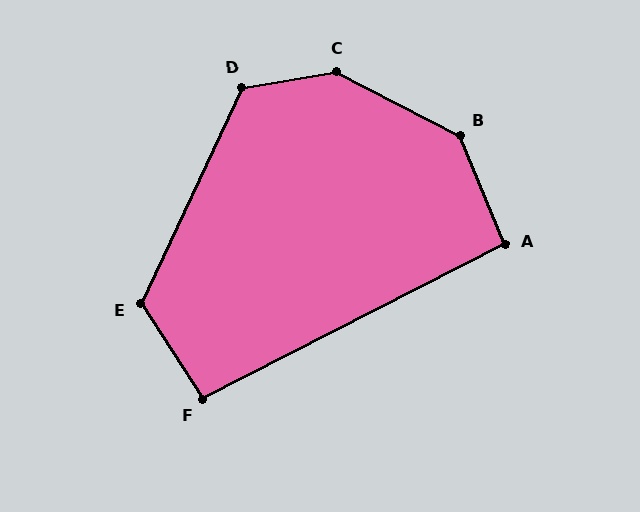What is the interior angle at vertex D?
Approximately 125 degrees (obtuse).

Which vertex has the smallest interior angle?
A, at approximately 95 degrees.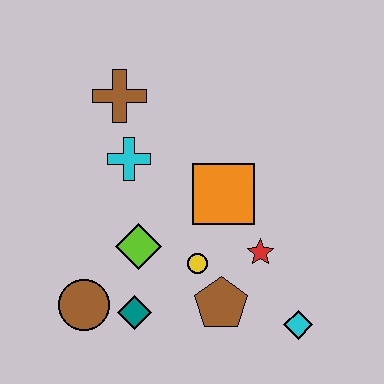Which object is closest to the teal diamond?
The brown circle is closest to the teal diamond.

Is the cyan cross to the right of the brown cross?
Yes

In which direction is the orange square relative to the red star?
The orange square is above the red star.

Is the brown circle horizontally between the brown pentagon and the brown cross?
No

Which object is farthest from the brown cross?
The cyan diamond is farthest from the brown cross.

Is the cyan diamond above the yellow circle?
No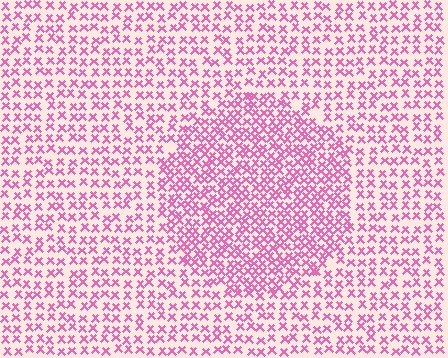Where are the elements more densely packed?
The elements are more densely packed inside the circle boundary.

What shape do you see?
I see a circle.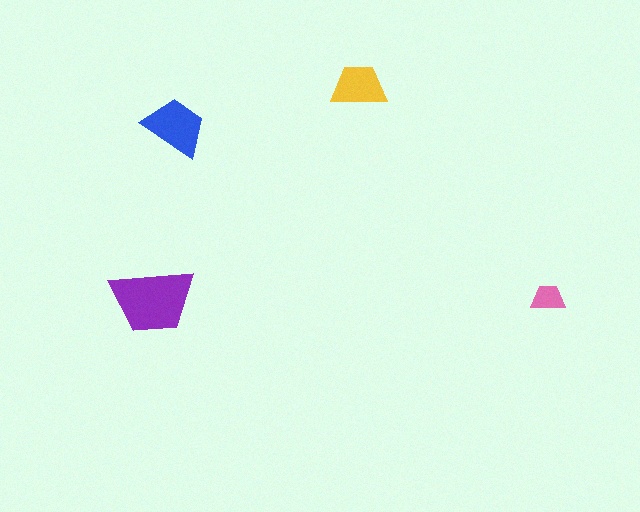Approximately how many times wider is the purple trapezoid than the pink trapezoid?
About 2.5 times wider.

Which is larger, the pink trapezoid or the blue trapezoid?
The blue one.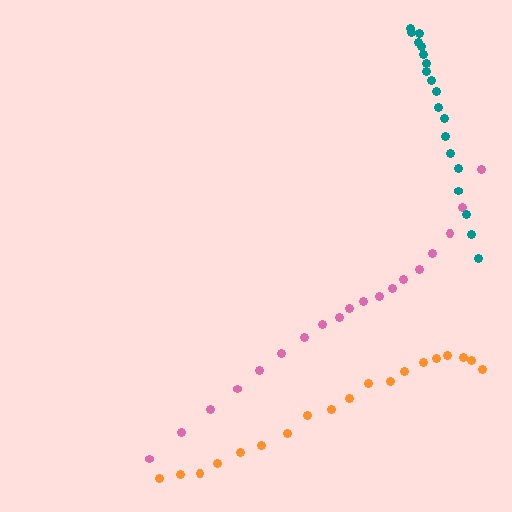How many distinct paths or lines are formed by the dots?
There are 3 distinct paths.